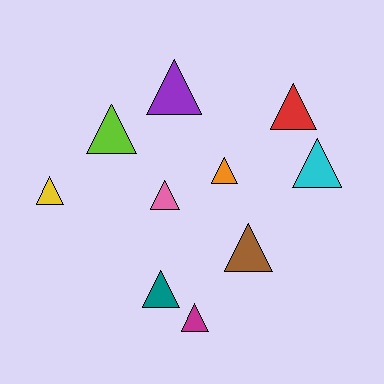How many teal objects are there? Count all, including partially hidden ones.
There is 1 teal object.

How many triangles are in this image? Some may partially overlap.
There are 10 triangles.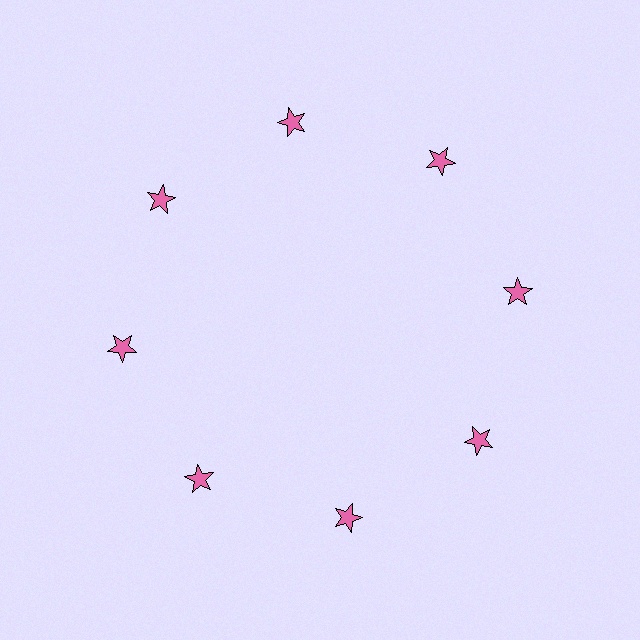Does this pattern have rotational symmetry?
Yes, this pattern has 8-fold rotational symmetry. It looks the same after rotating 45 degrees around the center.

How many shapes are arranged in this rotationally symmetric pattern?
There are 8 shapes, arranged in 8 groups of 1.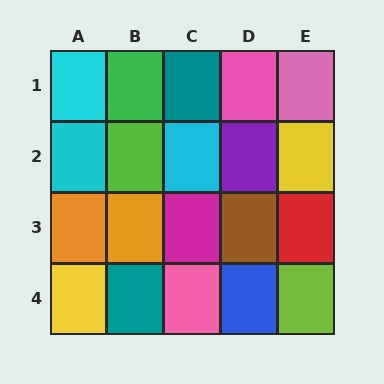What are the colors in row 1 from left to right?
Cyan, green, teal, pink, pink.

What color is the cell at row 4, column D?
Blue.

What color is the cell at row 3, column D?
Brown.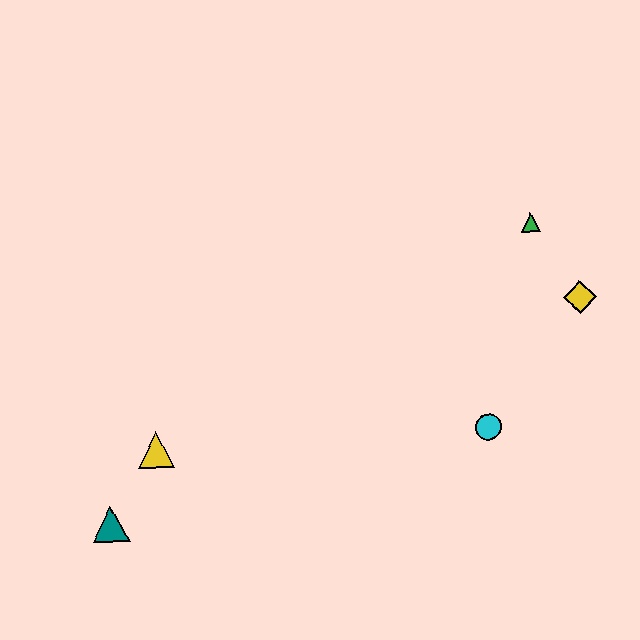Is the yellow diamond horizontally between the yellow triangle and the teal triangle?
No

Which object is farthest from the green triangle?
The teal triangle is farthest from the green triangle.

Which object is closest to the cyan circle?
The yellow diamond is closest to the cyan circle.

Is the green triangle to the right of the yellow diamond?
No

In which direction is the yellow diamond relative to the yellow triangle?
The yellow diamond is to the right of the yellow triangle.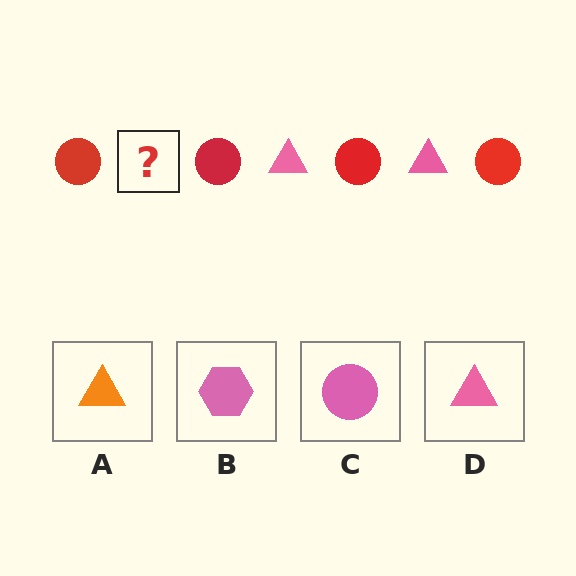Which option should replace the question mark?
Option D.